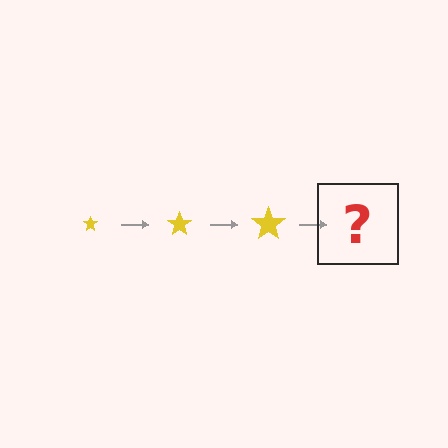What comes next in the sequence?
The next element should be a yellow star, larger than the previous one.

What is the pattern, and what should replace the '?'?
The pattern is that the star gets progressively larger each step. The '?' should be a yellow star, larger than the previous one.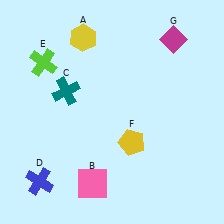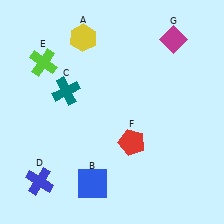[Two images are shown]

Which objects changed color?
B changed from pink to blue. F changed from yellow to red.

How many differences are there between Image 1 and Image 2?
There are 2 differences between the two images.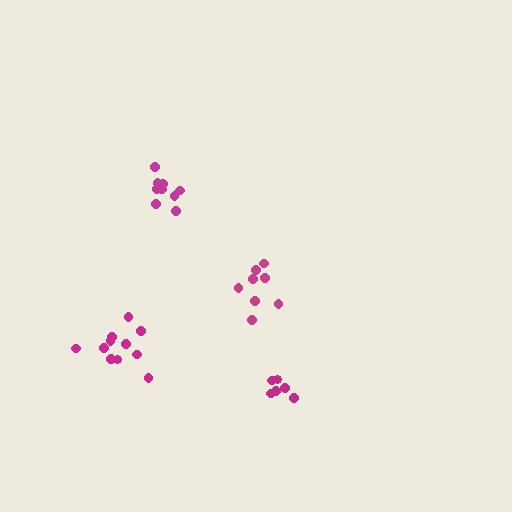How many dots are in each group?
Group 1: 11 dots, Group 2: 9 dots, Group 3: 6 dots, Group 4: 8 dots (34 total).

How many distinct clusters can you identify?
There are 4 distinct clusters.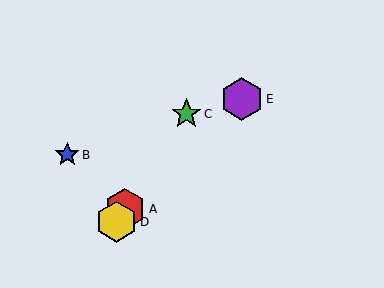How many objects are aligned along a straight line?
3 objects (A, C, D) are aligned along a straight line.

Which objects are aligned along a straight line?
Objects A, C, D are aligned along a straight line.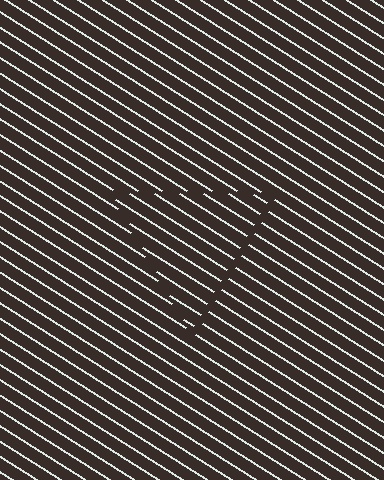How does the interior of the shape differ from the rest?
The interior of the shape contains the same grating, shifted by half a period — the contour is defined by the phase discontinuity where line-ends from the inner and outer gratings abut.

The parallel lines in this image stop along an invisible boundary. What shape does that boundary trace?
An illusory triangle. The interior of the shape contains the same grating, shifted by half a period — the contour is defined by the phase discontinuity where line-ends from the inner and outer gratings abut.